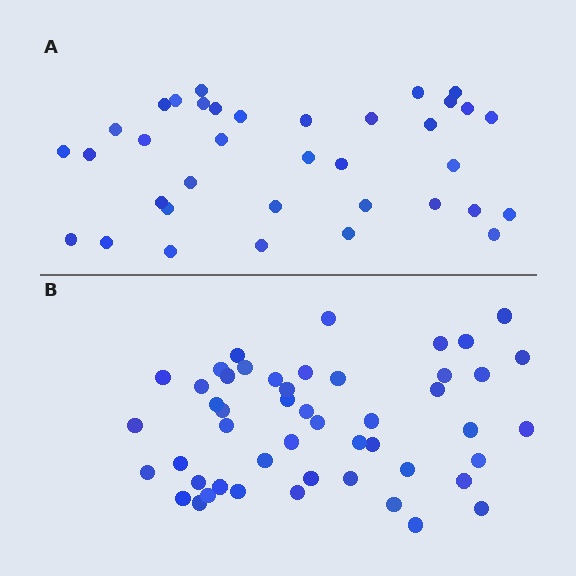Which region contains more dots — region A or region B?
Region B (the bottom region) has more dots.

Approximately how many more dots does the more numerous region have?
Region B has approximately 15 more dots than region A.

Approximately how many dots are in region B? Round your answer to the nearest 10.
About 50 dots. (The exact count is 49, which rounds to 50.)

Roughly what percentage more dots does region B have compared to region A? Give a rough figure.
About 35% more.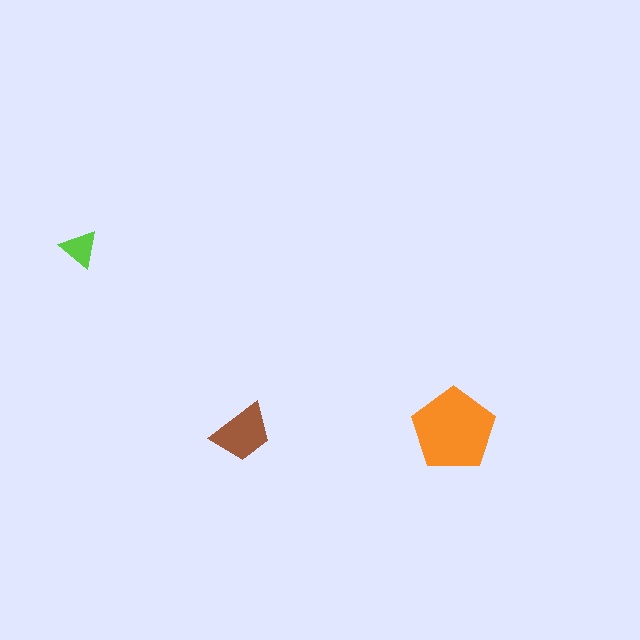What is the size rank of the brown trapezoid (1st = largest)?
2nd.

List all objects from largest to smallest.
The orange pentagon, the brown trapezoid, the lime triangle.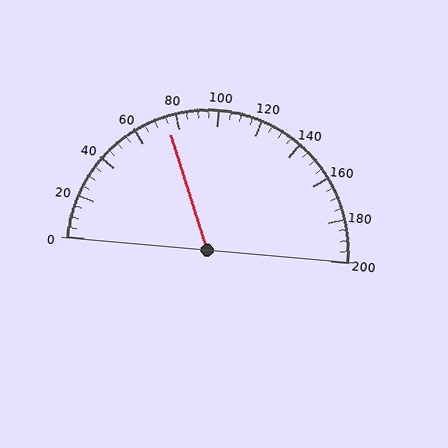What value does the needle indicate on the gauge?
The needle indicates approximately 75.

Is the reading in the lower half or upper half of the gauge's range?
The reading is in the lower half of the range (0 to 200).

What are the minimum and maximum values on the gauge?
The gauge ranges from 0 to 200.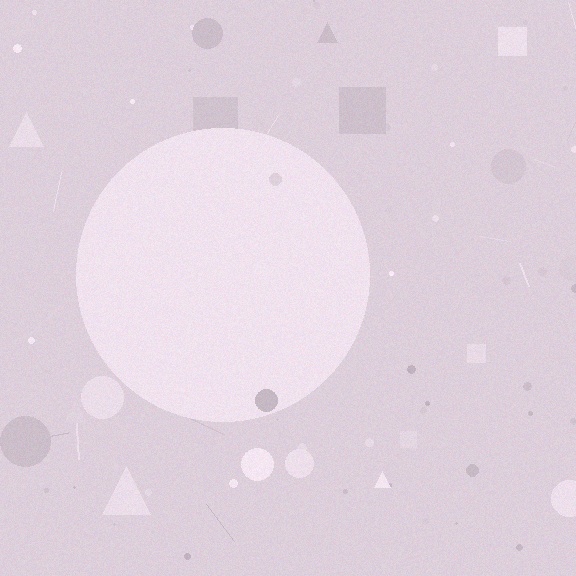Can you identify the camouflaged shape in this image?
The camouflaged shape is a circle.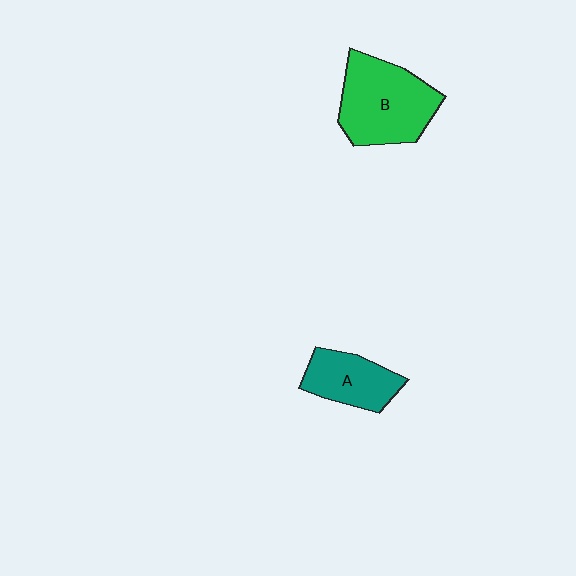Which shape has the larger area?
Shape B (green).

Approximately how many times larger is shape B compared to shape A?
Approximately 1.6 times.